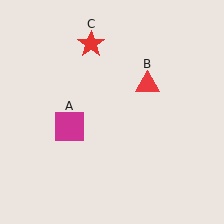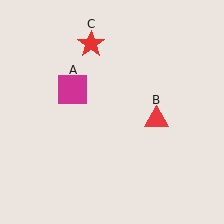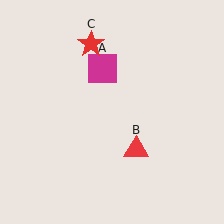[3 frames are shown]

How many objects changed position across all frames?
2 objects changed position: magenta square (object A), red triangle (object B).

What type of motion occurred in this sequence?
The magenta square (object A), red triangle (object B) rotated clockwise around the center of the scene.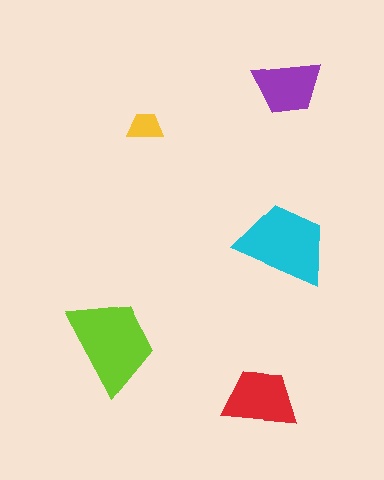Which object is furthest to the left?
The lime trapezoid is leftmost.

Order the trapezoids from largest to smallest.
the lime one, the cyan one, the red one, the purple one, the yellow one.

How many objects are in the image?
There are 5 objects in the image.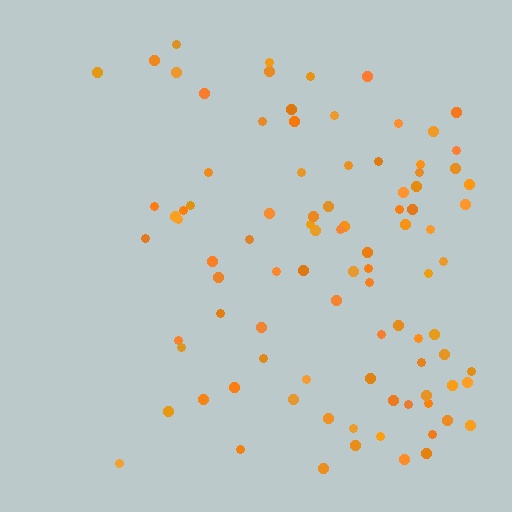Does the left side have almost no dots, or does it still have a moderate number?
Still a moderate number, just noticeably fewer than the right.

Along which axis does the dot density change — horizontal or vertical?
Horizontal.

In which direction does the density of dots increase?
From left to right, with the right side densest.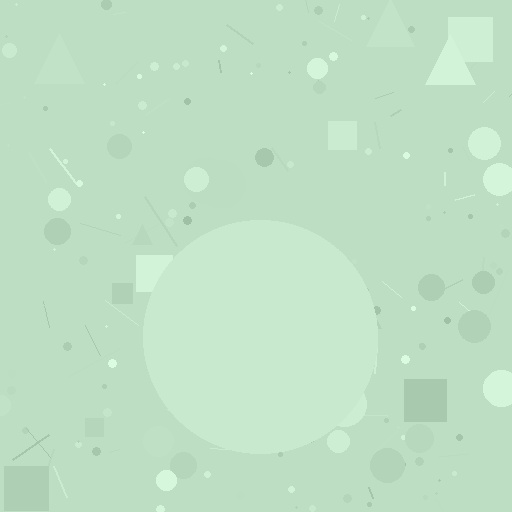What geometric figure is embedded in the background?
A circle is embedded in the background.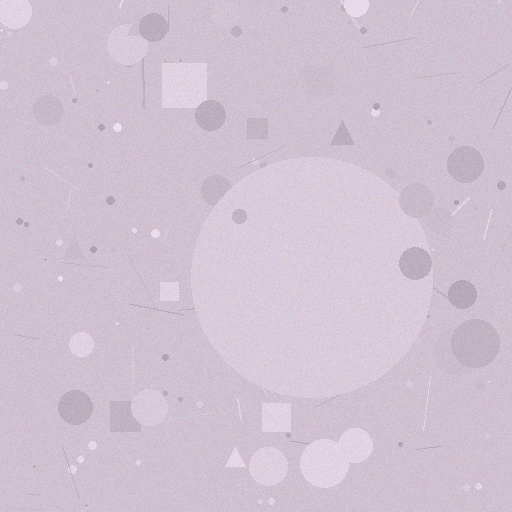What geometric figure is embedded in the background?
A circle is embedded in the background.